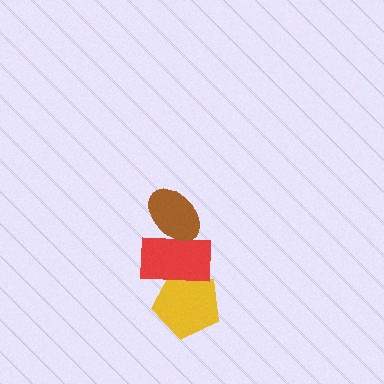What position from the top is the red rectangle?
The red rectangle is 2nd from the top.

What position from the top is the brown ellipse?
The brown ellipse is 1st from the top.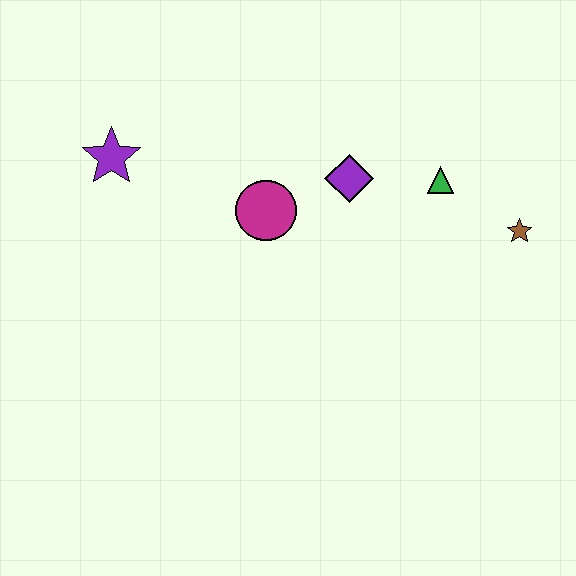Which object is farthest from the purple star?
The brown star is farthest from the purple star.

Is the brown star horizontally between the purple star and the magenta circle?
No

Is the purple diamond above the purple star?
No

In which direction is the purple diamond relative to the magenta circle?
The purple diamond is to the right of the magenta circle.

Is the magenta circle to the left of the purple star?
No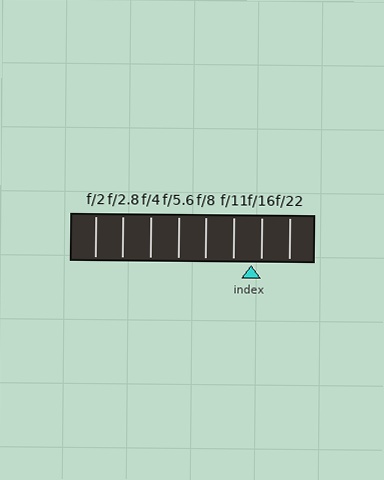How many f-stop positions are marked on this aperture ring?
There are 8 f-stop positions marked.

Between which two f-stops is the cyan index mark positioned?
The index mark is between f/11 and f/16.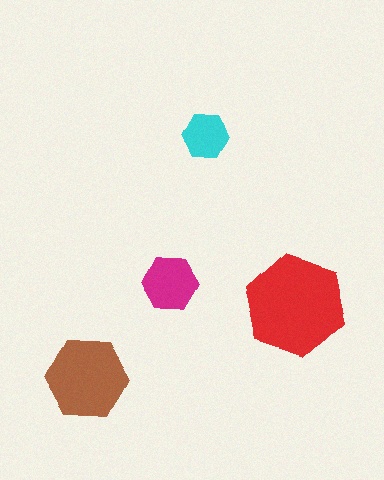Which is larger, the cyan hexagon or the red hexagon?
The red one.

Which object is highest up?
The cyan hexagon is topmost.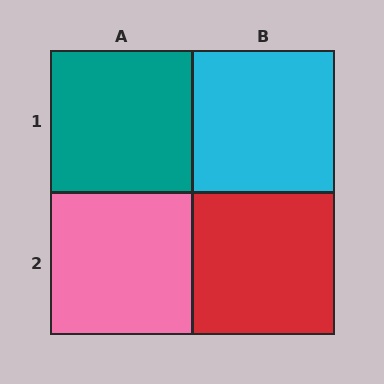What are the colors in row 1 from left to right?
Teal, cyan.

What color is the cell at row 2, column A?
Pink.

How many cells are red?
1 cell is red.